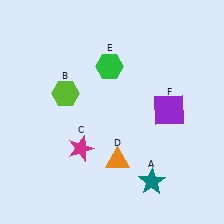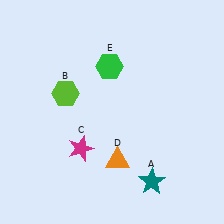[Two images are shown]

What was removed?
The purple square (F) was removed in Image 2.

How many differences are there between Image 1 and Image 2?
There is 1 difference between the two images.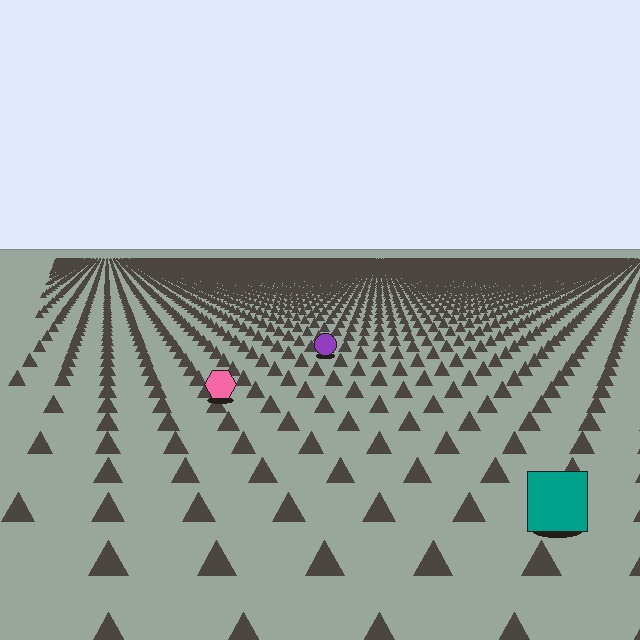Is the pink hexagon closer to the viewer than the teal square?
No. The teal square is closer — you can tell from the texture gradient: the ground texture is coarser near it.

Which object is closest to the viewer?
The teal square is closest. The texture marks near it are larger and more spread out.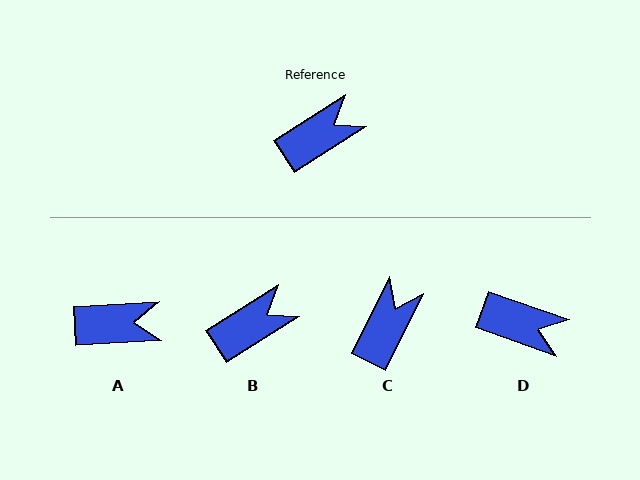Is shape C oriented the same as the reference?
No, it is off by about 31 degrees.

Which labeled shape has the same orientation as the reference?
B.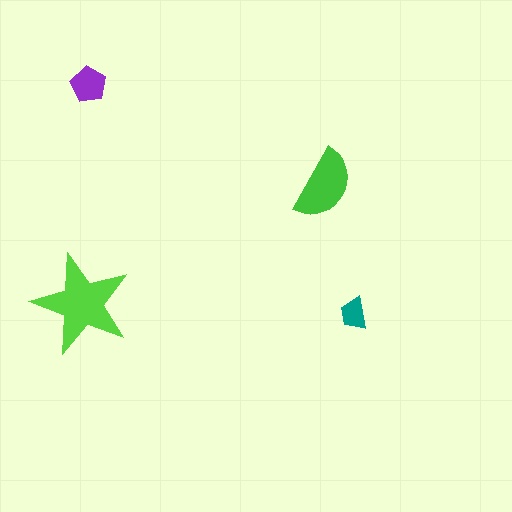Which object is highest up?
The purple pentagon is topmost.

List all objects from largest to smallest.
The lime star, the green semicircle, the purple pentagon, the teal trapezoid.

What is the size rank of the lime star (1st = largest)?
1st.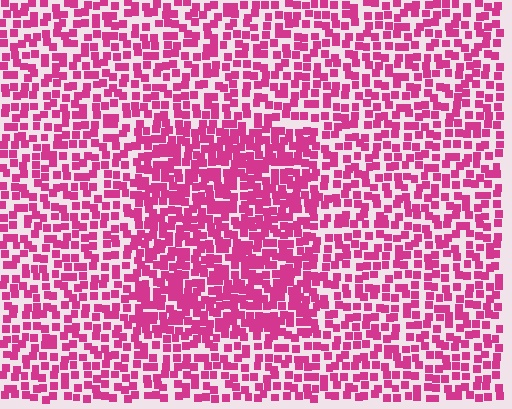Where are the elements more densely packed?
The elements are more densely packed inside the rectangle boundary.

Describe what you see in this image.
The image contains small magenta elements arranged at two different densities. A rectangle-shaped region is visible where the elements are more densely packed than the surrounding area.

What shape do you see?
I see a rectangle.